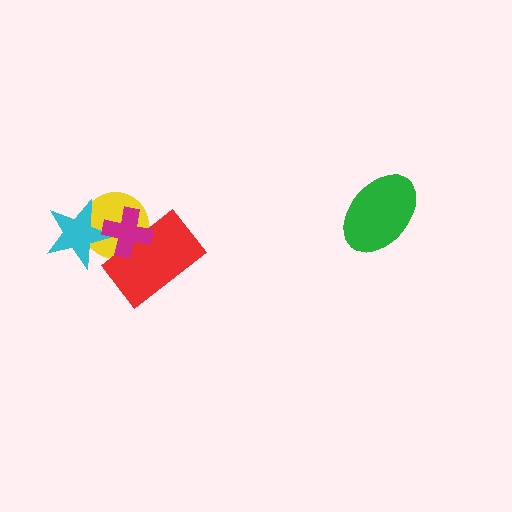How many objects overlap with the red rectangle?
2 objects overlap with the red rectangle.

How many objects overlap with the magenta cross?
3 objects overlap with the magenta cross.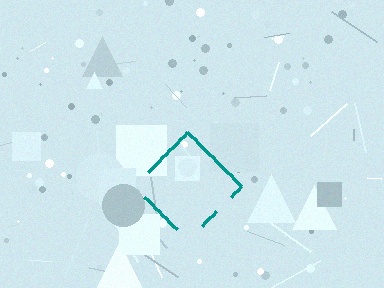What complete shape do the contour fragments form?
The contour fragments form a diamond.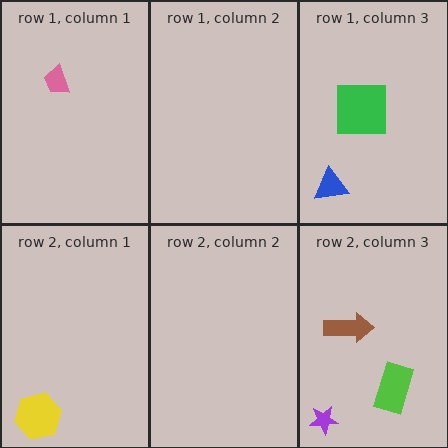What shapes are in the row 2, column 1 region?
The yellow hexagon.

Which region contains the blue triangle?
The row 1, column 3 region.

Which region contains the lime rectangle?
The row 2, column 3 region.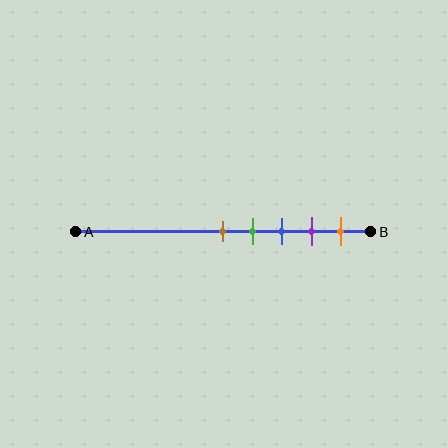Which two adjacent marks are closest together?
The brown and green marks are the closest adjacent pair.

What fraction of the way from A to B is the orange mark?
The orange mark is approximately 90% (0.9) of the way from A to B.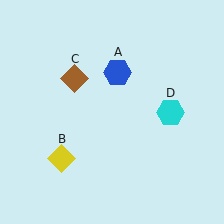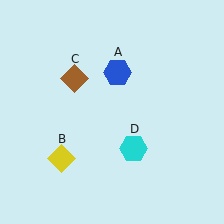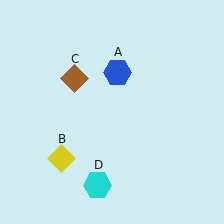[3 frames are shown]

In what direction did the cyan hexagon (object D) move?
The cyan hexagon (object D) moved down and to the left.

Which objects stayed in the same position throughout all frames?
Blue hexagon (object A) and yellow diamond (object B) and brown diamond (object C) remained stationary.